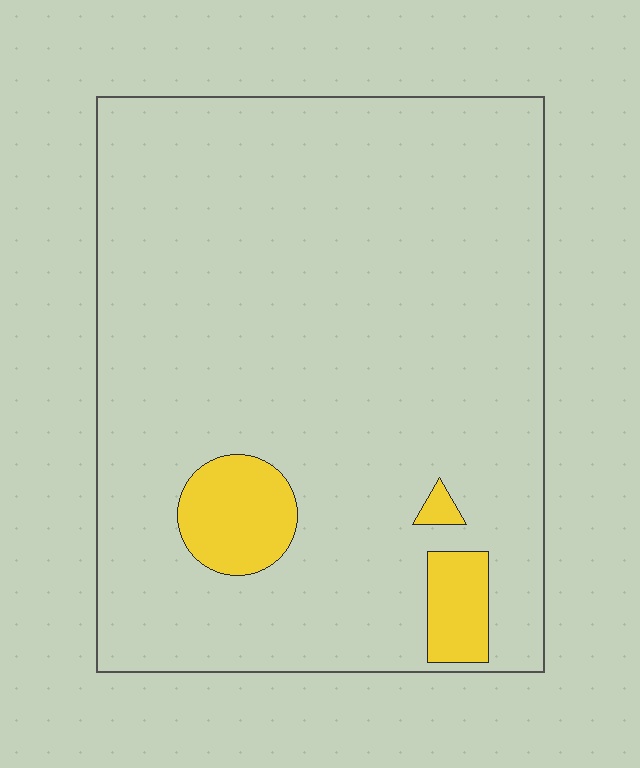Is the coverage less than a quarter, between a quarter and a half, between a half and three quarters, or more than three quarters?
Less than a quarter.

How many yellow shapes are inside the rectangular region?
3.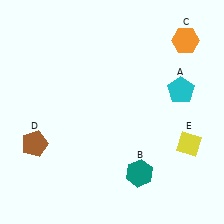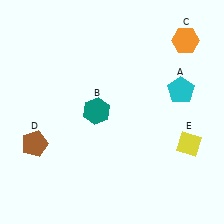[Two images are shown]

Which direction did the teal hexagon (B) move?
The teal hexagon (B) moved up.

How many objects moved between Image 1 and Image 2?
1 object moved between the two images.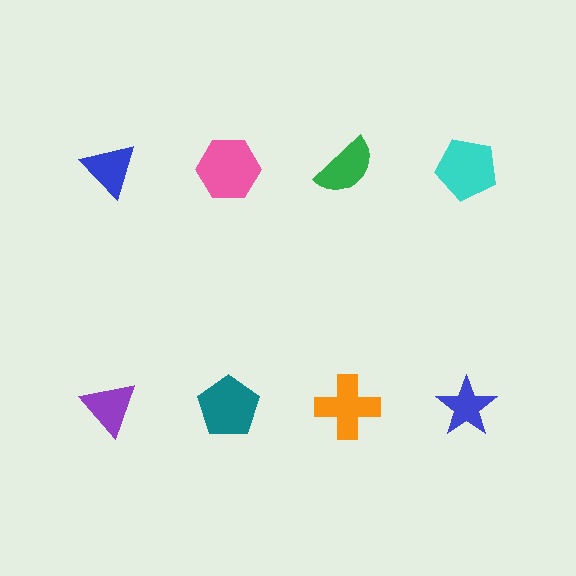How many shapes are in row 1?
4 shapes.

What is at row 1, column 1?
A blue triangle.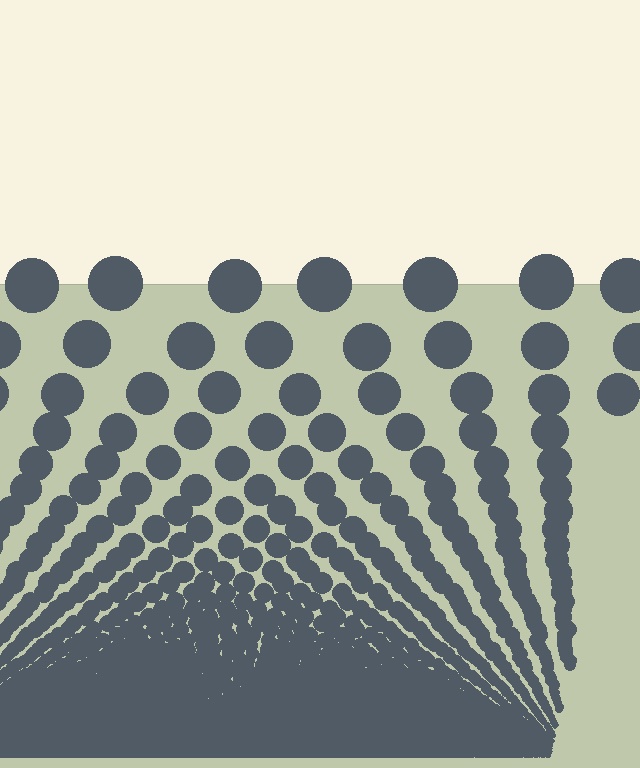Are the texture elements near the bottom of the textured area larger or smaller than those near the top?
Smaller. The gradient is inverted — elements near the bottom are smaller and denser.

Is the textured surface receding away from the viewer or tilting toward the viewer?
The surface appears to tilt toward the viewer. Texture elements get larger and sparser toward the top.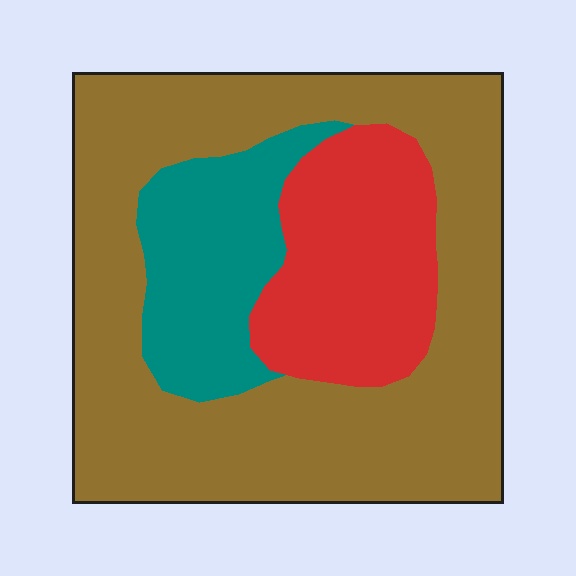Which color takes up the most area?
Brown, at roughly 60%.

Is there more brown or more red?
Brown.